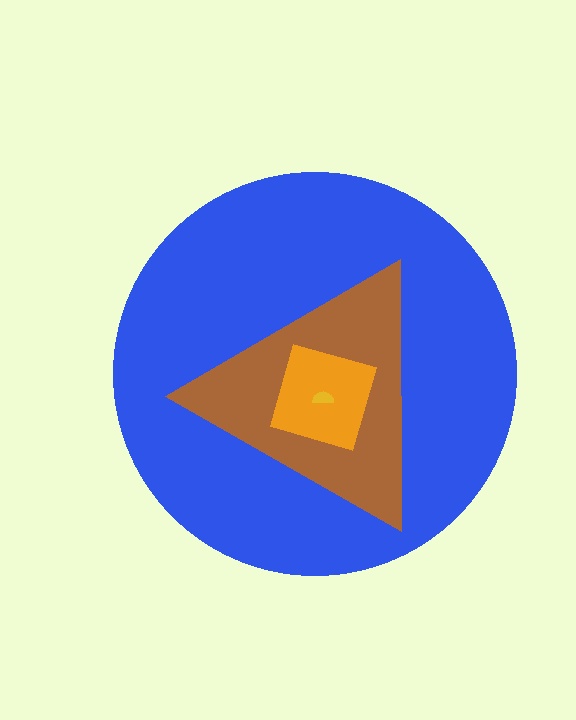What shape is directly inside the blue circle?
The brown triangle.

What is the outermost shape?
The blue circle.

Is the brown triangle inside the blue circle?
Yes.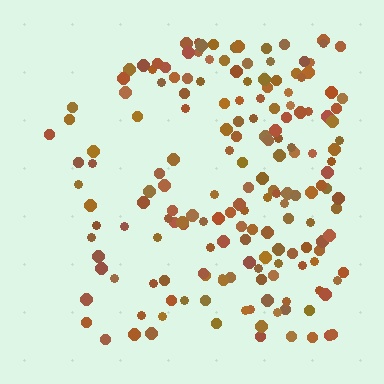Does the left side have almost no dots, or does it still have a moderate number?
Still a moderate number, just noticeably fewer than the right.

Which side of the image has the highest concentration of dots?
The right.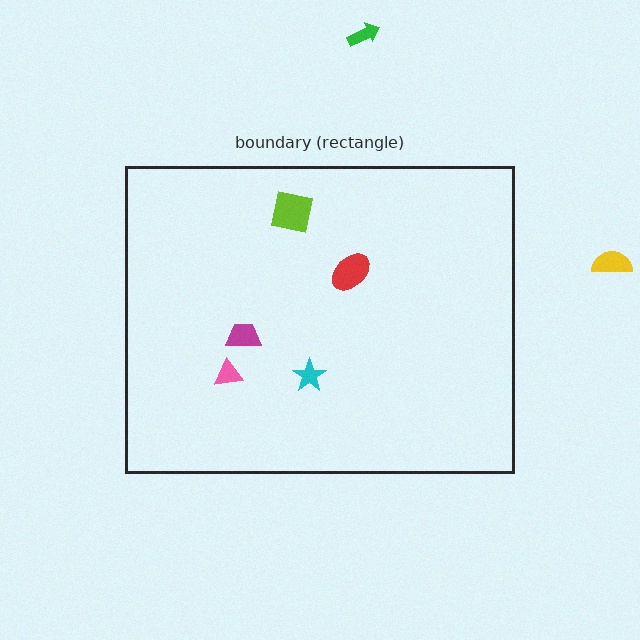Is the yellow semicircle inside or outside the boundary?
Outside.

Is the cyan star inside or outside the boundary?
Inside.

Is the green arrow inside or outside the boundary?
Outside.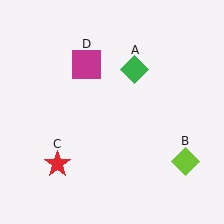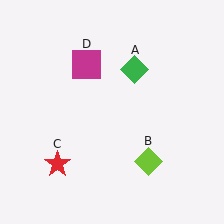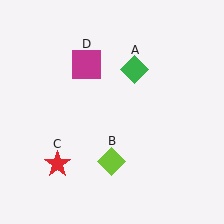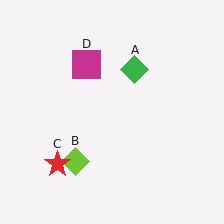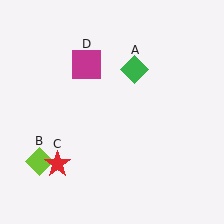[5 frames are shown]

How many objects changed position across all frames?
1 object changed position: lime diamond (object B).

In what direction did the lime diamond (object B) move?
The lime diamond (object B) moved left.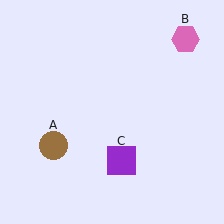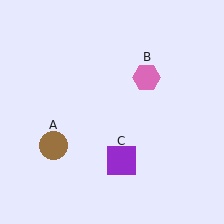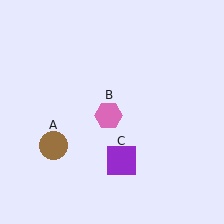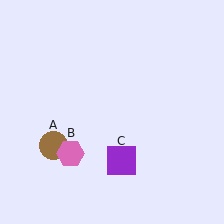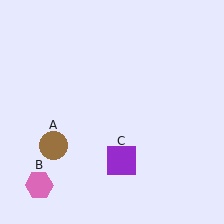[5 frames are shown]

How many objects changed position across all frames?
1 object changed position: pink hexagon (object B).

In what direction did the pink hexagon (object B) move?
The pink hexagon (object B) moved down and to the left.